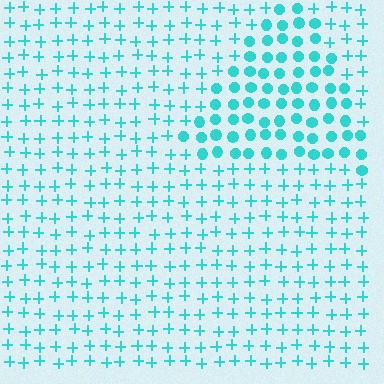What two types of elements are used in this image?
The image uses circles inside the triangle region and plus signs outside it.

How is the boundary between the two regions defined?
The boundary is defined by a change in element shape: circles inside vs. plus signs outside. All elements share the same color and spacing.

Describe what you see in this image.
The image is filled with small cyan elements arranged in a uniform grid. A triangle-shaped region contains circles, while the surrounding area contains plus signs. The boundary is defined purely by the change in element shape.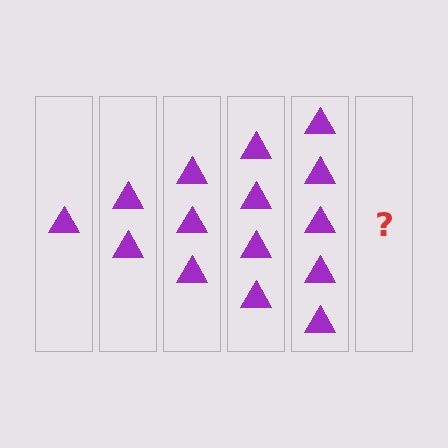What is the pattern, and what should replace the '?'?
The pattern is that each step adds one more triangle. The '?' should be 6 triangles.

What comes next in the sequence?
The next element should be 6 triangles.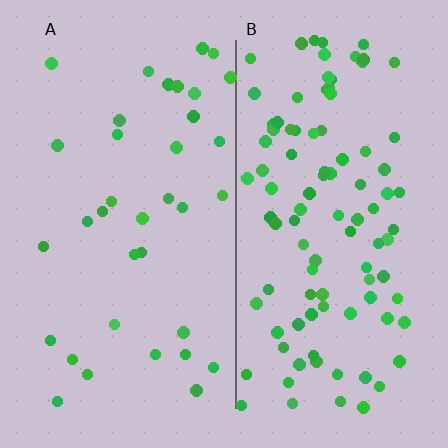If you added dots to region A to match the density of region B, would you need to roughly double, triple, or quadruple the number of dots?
Approximately triple.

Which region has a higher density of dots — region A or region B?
B (the right).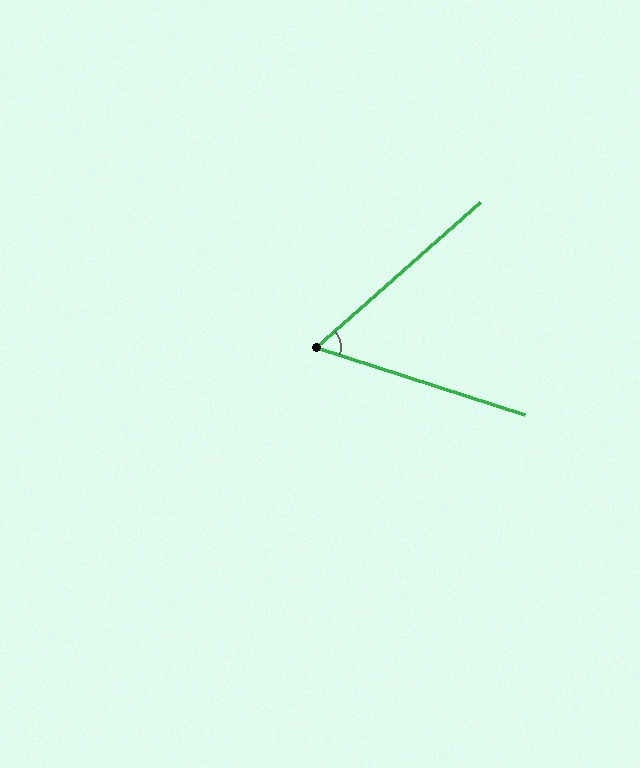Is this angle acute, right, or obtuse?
It is acute.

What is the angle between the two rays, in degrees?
Approximately 59 degrees.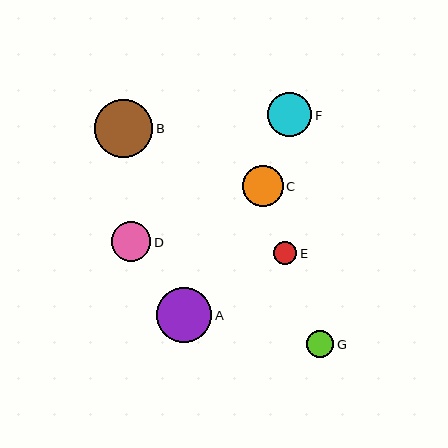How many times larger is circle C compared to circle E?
Circle C is approximately 1.7 times the size of circle E.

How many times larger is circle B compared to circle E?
Circle B is approximately 2.5 times the size of circle E.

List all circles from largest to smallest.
From largest to smallest: B, A, F, C, D, G, E.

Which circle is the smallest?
Circle E is the smallest with a size of approximately 23 pixels.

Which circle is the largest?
Circle B is the largest with a size of approximately 58 pixels.